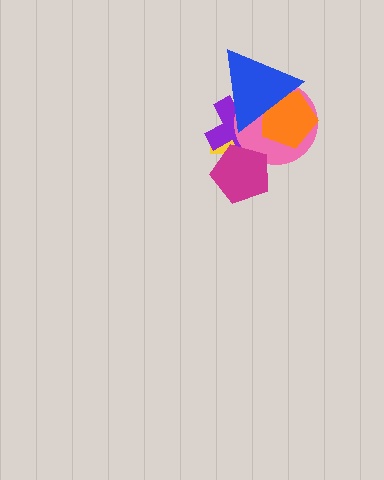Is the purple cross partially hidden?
Yes, it is partially covered by another shape.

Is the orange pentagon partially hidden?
Yes, it is partially covered by another shape.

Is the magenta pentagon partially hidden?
No, no other shape covers it.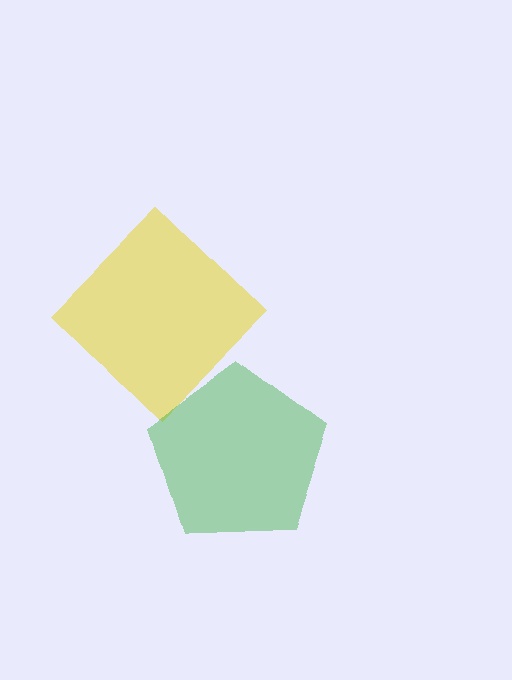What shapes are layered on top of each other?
The layered shapes are: a yellow diamond, a green pentagon.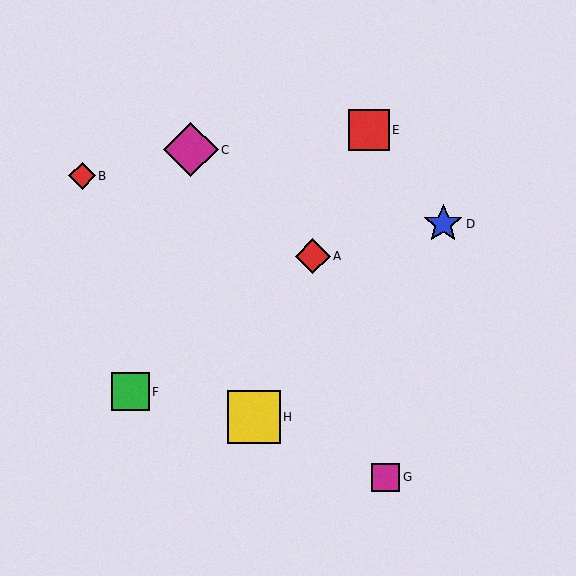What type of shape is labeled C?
Shape C is a magenta diamond.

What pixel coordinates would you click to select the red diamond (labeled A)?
Click at (313, 256) to select the red diamond A.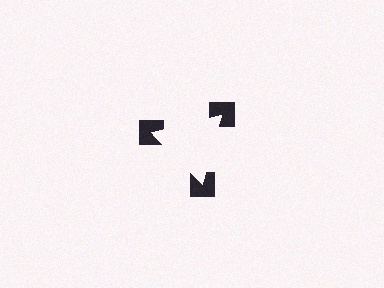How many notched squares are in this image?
There are 3 — one at each vertex of the illusory triangle.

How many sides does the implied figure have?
3 sides.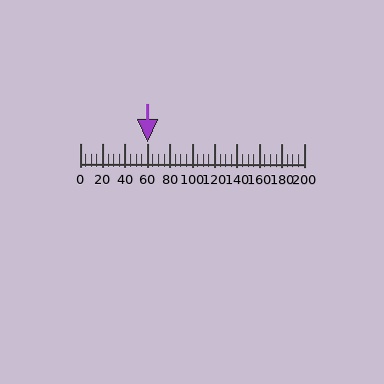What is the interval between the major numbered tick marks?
The major tick marks are spaced 20 units apart.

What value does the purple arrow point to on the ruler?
The purple arrow points to approximately 60.